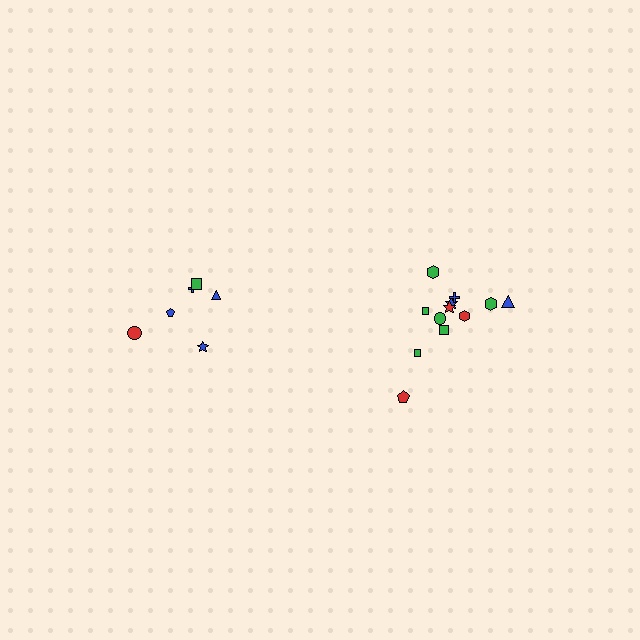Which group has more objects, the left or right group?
The right group.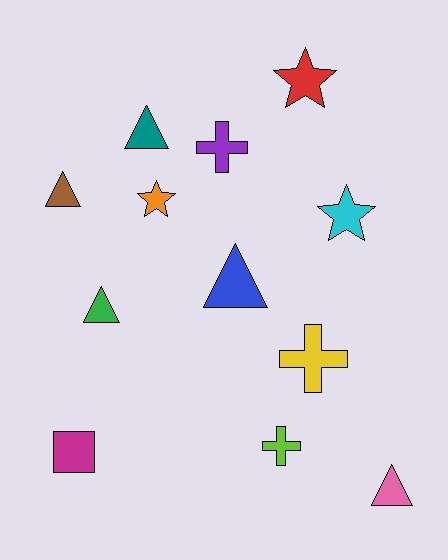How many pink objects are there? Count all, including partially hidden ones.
There is 1 pink object.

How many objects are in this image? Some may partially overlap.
There are 12 objects.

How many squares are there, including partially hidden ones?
There is 1 square.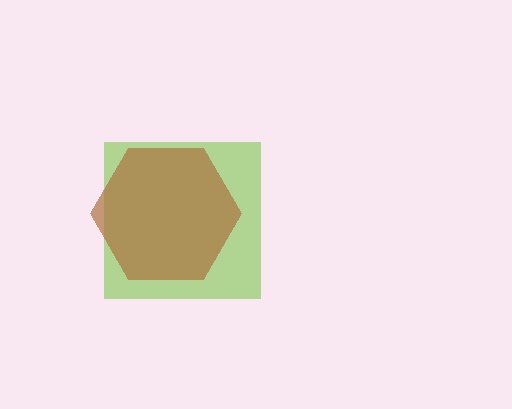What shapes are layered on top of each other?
The layered shapes are: a lime square, a brown hexagon.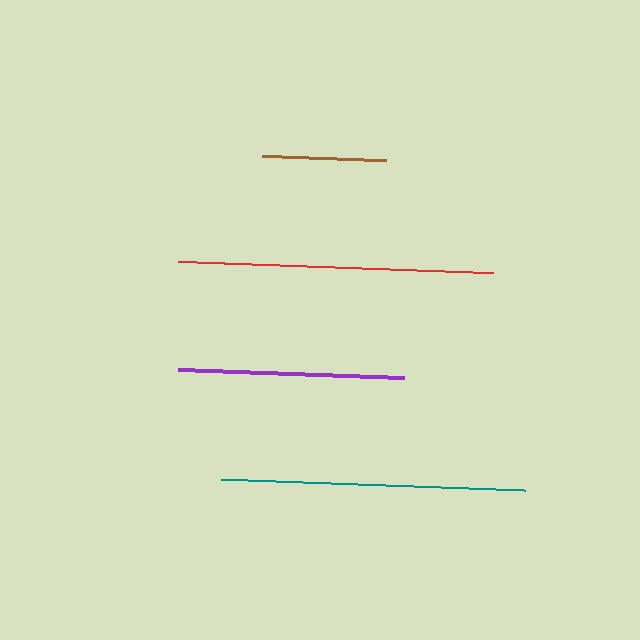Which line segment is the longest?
The red line is the longest at approximately 315 pixels.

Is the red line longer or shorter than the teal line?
The red line is longer than the teal line.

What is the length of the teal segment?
The teal segment is approximately 303 pixels long.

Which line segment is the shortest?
The brown line is the shortest at approximately 124 pixels.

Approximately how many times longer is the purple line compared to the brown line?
The purple line is approximately 1.8 times the length of the brown line.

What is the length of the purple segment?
The purple segment is approximately 226 pixels long.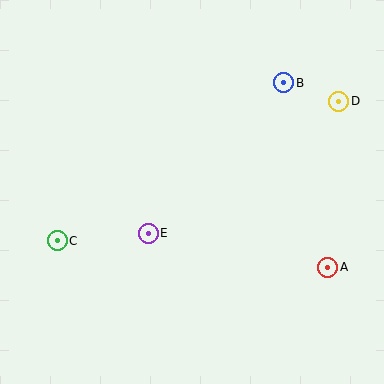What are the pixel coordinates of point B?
Point B is at (284, 83).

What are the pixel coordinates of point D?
Point D is at (339, 101).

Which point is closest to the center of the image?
Point E at (148, 233) is closest to the center.